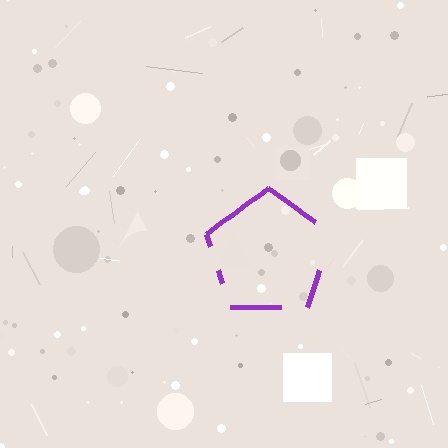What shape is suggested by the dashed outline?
The dashed outline suggests a pentagon.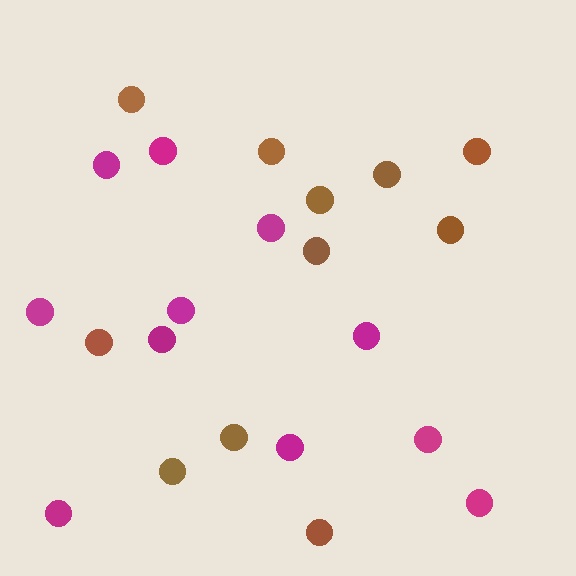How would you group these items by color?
There are 2 groups: one group of brown circles (11) and one group of magenta circles (11).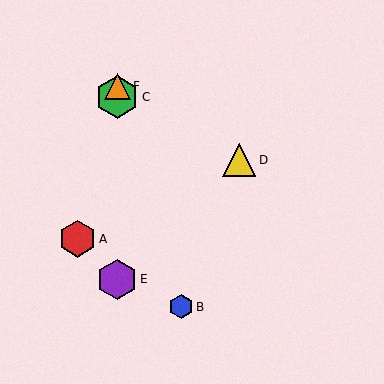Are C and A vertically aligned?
No, C is at x≈117 and A is at x≈78.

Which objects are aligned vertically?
Objects C, E, F are aligned vertically.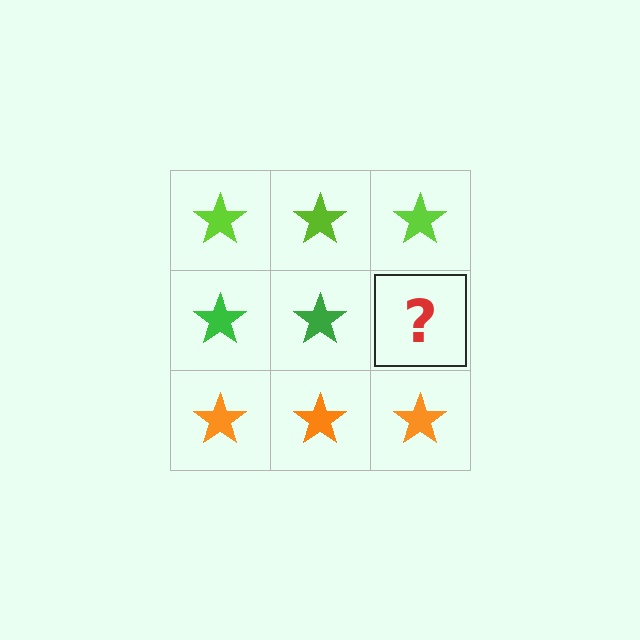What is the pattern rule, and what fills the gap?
The rule is that each row has a consistent color. The gap should be filled with a green star.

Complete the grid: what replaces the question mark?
The question mark should be replaced with a green star.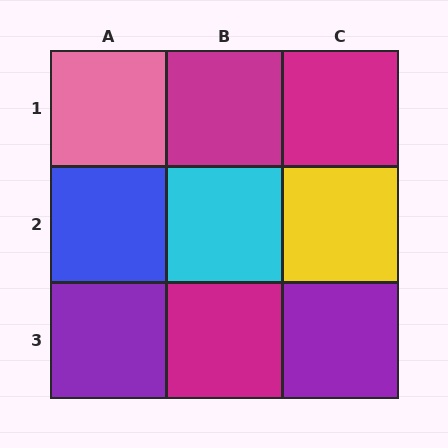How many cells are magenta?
3 cells are magenta.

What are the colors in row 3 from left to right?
Purple, magenta, purple.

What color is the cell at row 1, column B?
Magenta.